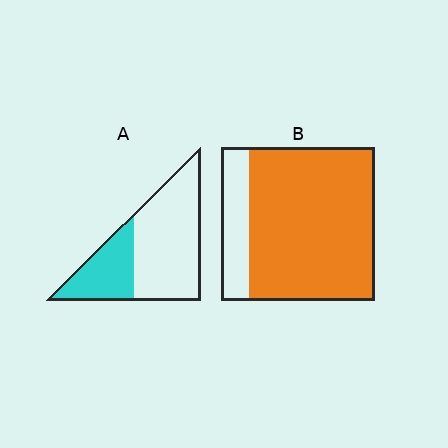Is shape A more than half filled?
No.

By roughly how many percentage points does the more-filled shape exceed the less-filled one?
By roughly 50 percentage points (B over A).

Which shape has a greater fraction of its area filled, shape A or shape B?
Shape B.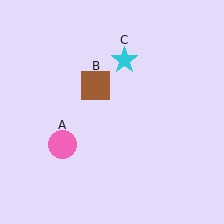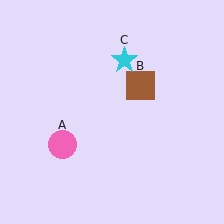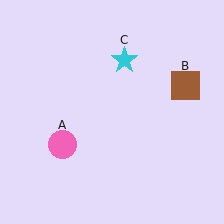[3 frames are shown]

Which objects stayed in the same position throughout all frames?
Pink circle (object A) and cyan star (object C) remained stationary.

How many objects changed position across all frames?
1 object changed position: brown square (object B).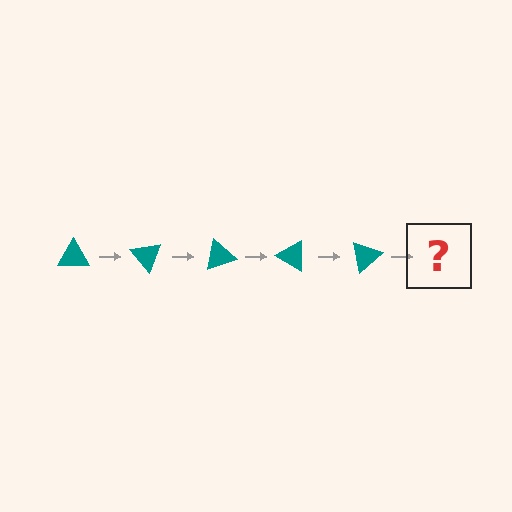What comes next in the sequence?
The next element should be a teal triangle rotated 250 degrees.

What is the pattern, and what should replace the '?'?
The pattern is that the triangle rotates 50 degrees each step. The '?' should be a teal triangle rotated 250 degrees.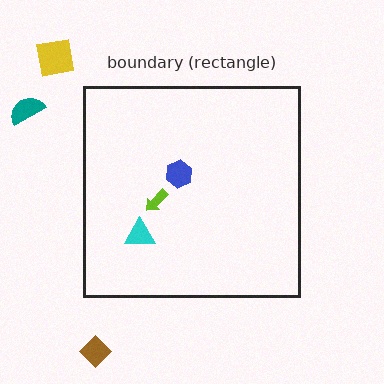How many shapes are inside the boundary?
3 inside, 3 outside.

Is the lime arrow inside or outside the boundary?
Inside.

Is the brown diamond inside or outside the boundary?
Outside.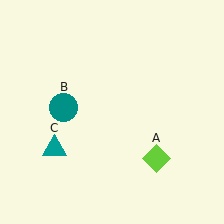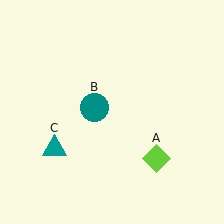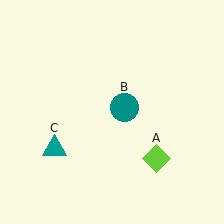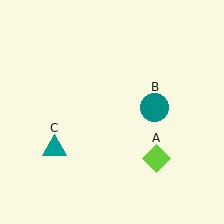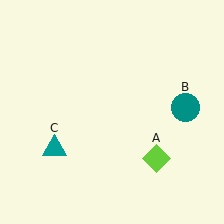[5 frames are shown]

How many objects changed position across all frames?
1 object changed position: teal circle (object B).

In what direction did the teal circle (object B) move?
The teal circle (object B) moved right.